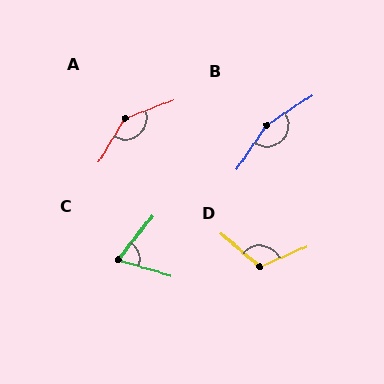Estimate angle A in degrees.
Approximately 142 degrees.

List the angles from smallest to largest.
C (68°), D (116°), A (142°), B (158°).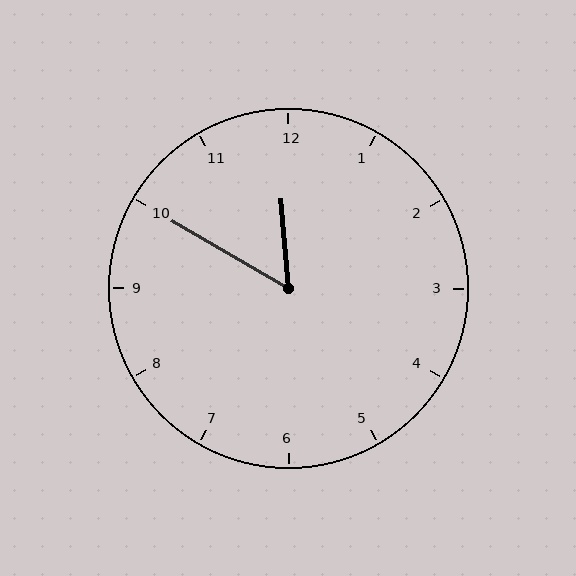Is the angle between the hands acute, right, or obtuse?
It is acute.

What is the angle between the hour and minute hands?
Approximately 55 degrees.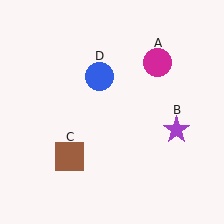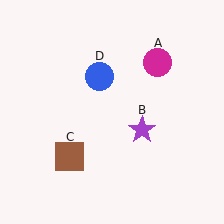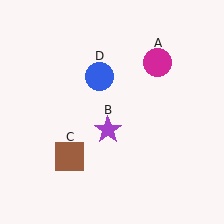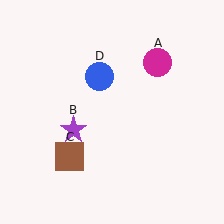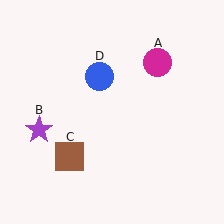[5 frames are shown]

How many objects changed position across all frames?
1 object changed position: purple star (object B).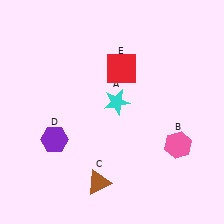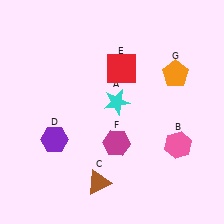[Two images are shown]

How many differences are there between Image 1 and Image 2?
There are 2 differences between the two images.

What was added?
A magenta hexagon (F), an orange pentagon (G) were added in Image 2.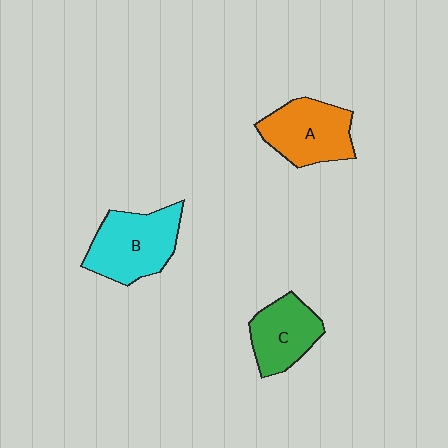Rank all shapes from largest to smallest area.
From largest to smallest: B (cyan), A (orange), C (green).